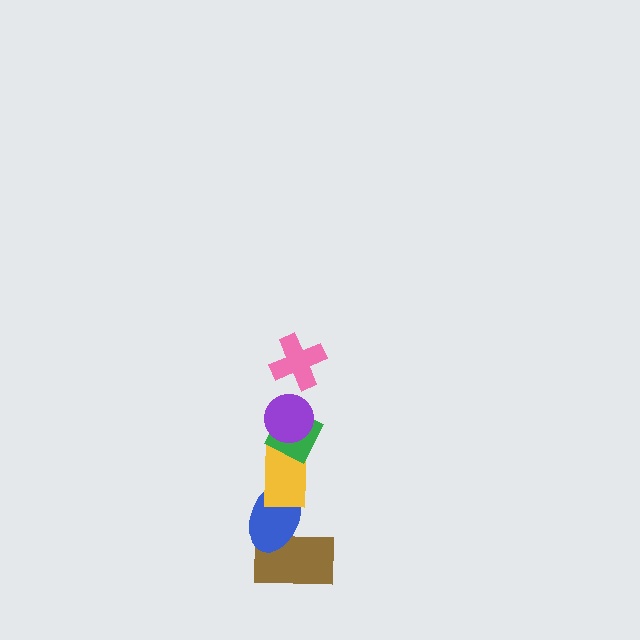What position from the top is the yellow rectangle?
The yellow rectangle is 4th from the top.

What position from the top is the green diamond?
The green diamond is 3rd from the top.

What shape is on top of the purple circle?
The pink cross is on top of the purple circle.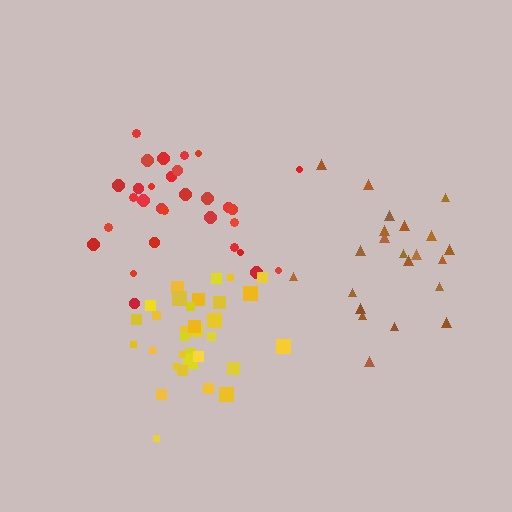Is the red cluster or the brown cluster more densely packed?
Red.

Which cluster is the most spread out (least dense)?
Brown.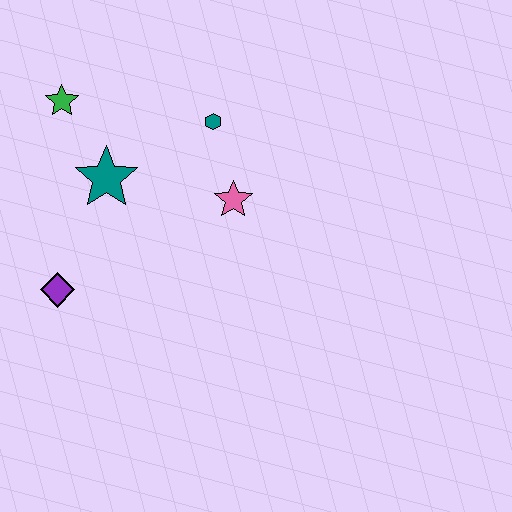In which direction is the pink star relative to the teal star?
The pink star is to the right of the teal star.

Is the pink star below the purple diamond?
No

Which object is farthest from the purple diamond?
The teal hexagon is farthest from the purple diamond.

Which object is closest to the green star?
The teal star is closest to the green star.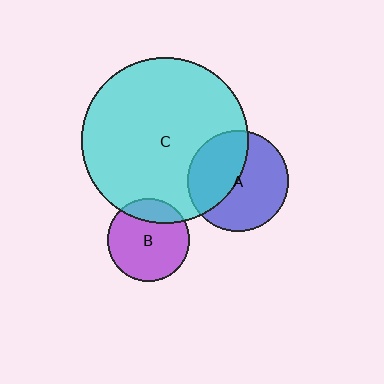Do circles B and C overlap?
Yes.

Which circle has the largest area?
Circle C (cyan).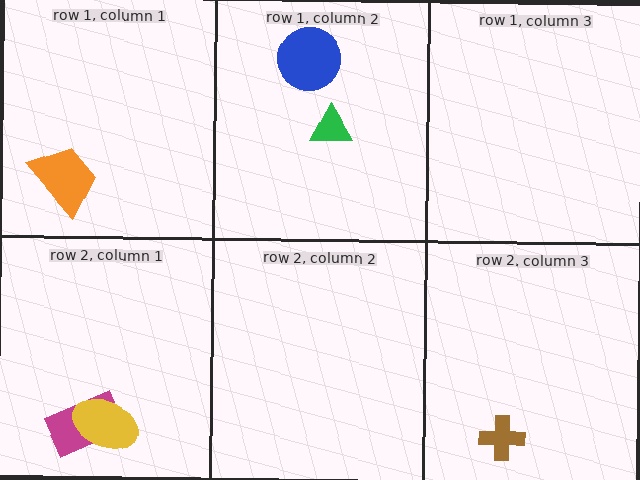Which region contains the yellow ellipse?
The row 2, column 1 region.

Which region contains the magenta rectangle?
The row 2, column 1 region.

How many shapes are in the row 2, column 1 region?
2.